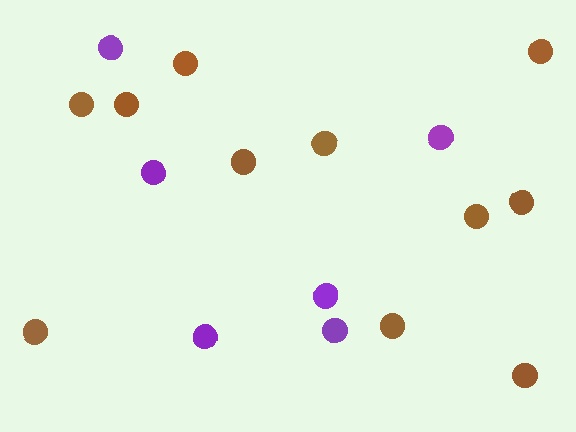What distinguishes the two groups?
There are 2 groups: one group of purple circles (6) and one group of brown circles (11).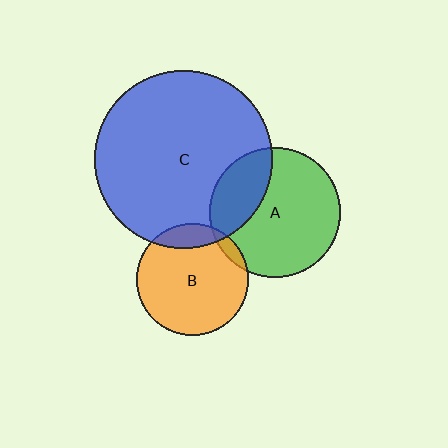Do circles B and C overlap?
Yes.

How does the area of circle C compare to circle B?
Approximately 2.5 times.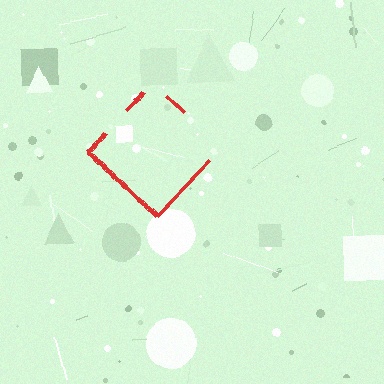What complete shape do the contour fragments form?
The contour fragments form a diamond.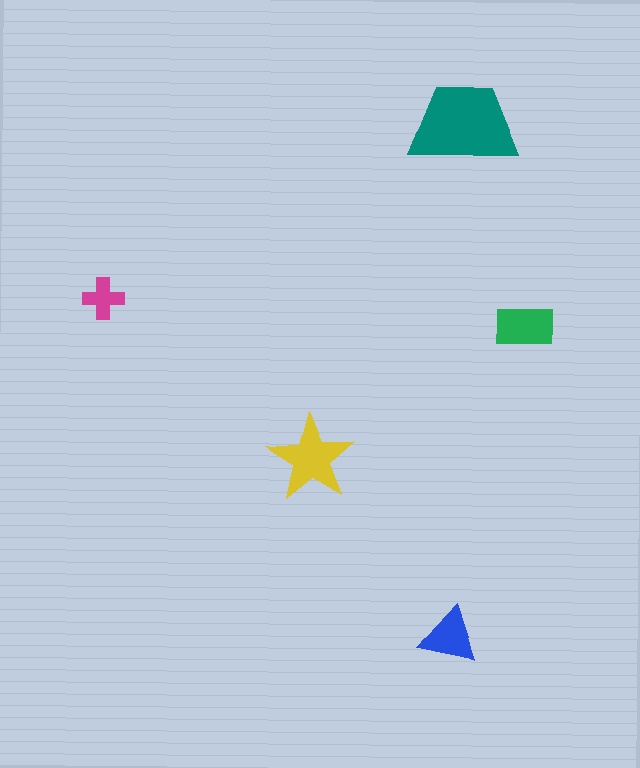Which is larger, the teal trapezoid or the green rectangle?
The teal trapezoid.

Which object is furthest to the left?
The magenta cross is leftmost.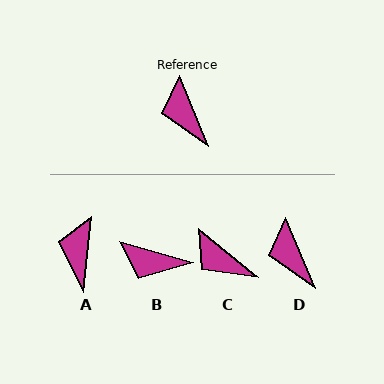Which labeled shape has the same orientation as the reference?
D.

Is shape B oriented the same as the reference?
No, it is off by about 51 degrees.